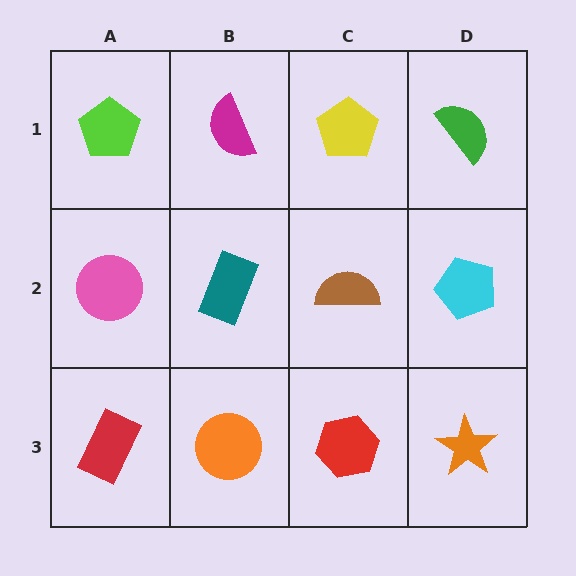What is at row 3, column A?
A red rectangle.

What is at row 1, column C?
A yellow pentagon.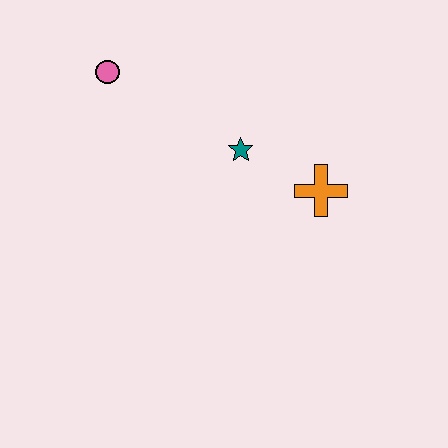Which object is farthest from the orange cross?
The pink circle is farthest from the orange cross.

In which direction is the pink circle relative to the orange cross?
The pink circle is to the left of the orange cross.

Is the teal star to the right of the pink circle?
Yes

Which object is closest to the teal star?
The orange cross is closest to the teal star.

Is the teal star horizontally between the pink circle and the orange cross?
Yes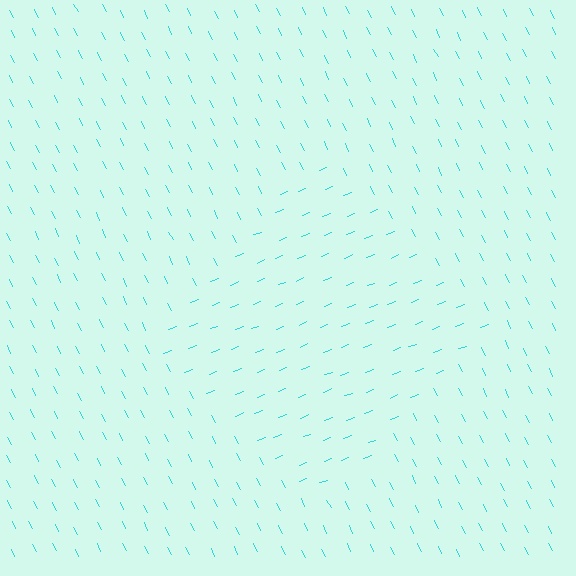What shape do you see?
I see a diamond.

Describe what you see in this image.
The image is filled with small cyan line segments. A diamond region in the image has lines oriented differently from the surrounding lines, creating a visible texture boundary.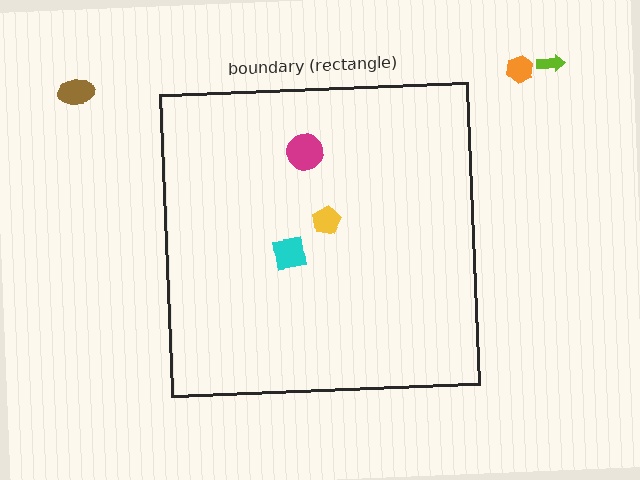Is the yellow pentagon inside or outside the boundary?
Inside.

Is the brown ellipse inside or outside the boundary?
Outside.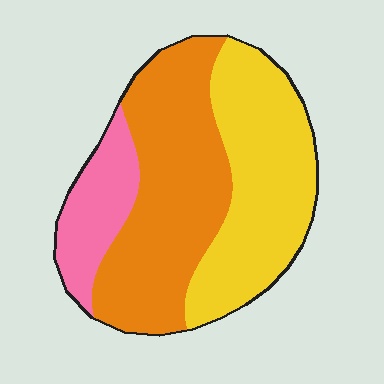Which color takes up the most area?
Orange, at roughly 45%.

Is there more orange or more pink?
Orange.